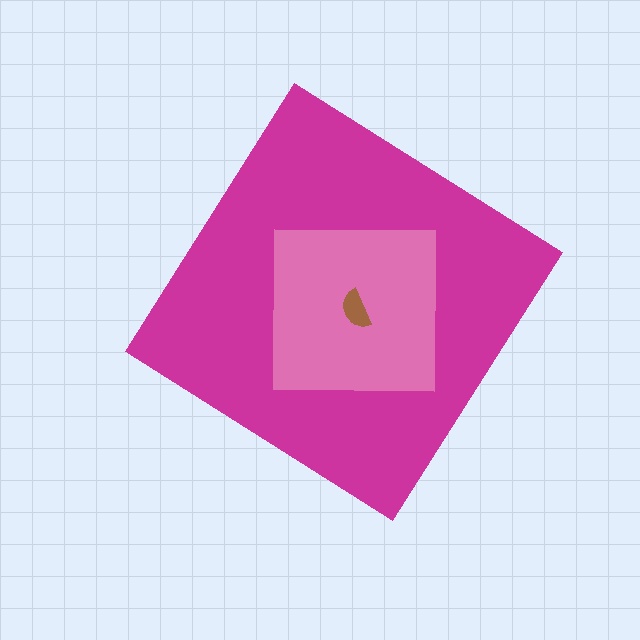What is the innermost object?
The brown semicircle.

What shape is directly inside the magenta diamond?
The pink square.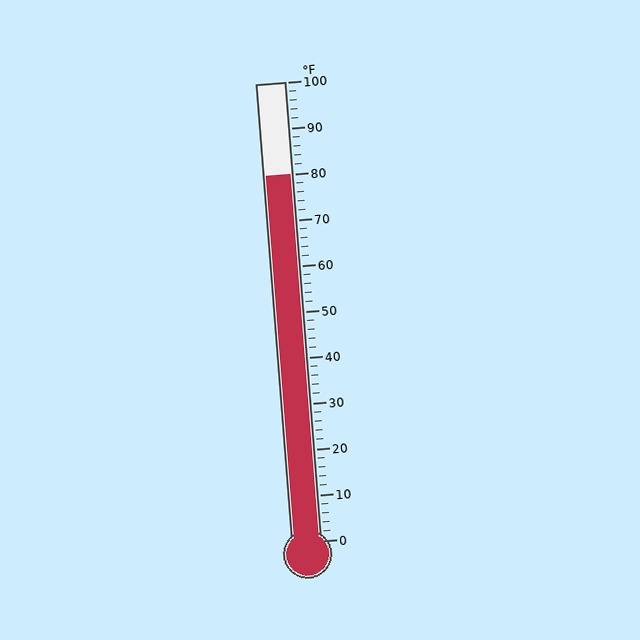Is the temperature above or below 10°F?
The temperature is above 10°F.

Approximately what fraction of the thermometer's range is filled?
The thermometer is filled to approximately 80% of its range.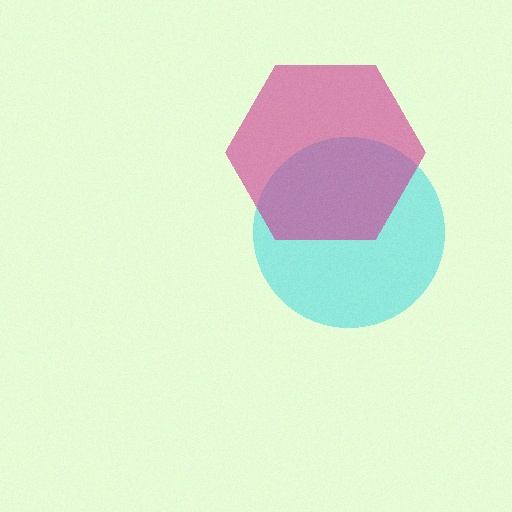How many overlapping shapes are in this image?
There are 2 overlapping shapes in the image.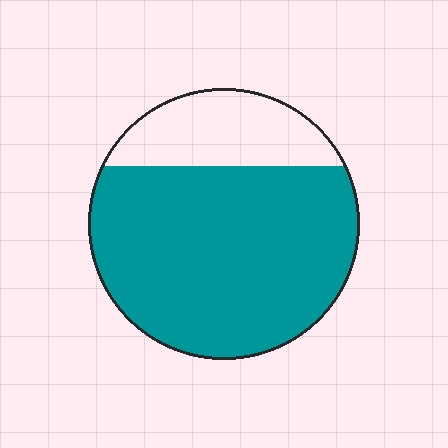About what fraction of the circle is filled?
About three quarters (3/4).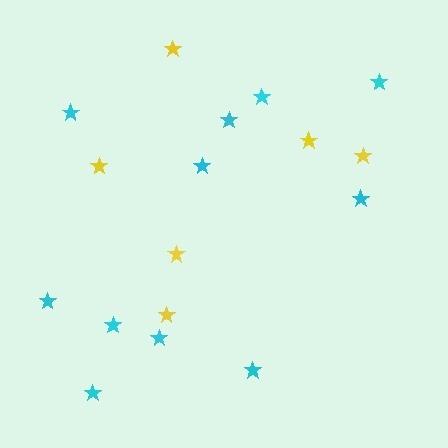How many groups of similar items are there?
There are 2 groups: one group of yellow stars (6) and one group of cyan stars (11).